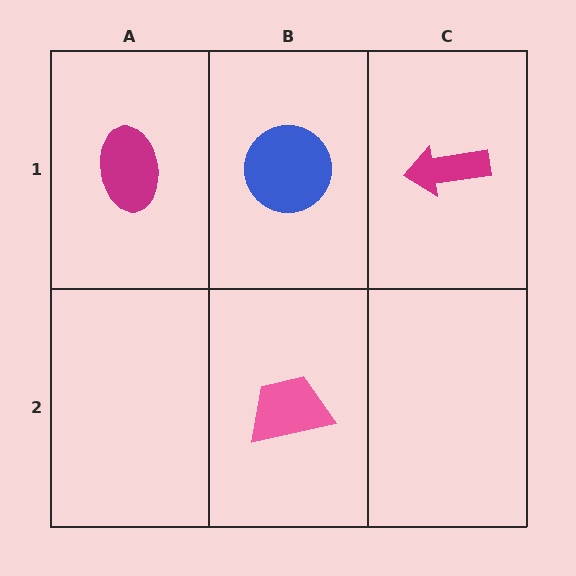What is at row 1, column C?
A magenta arrow.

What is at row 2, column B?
A pink trapezoid.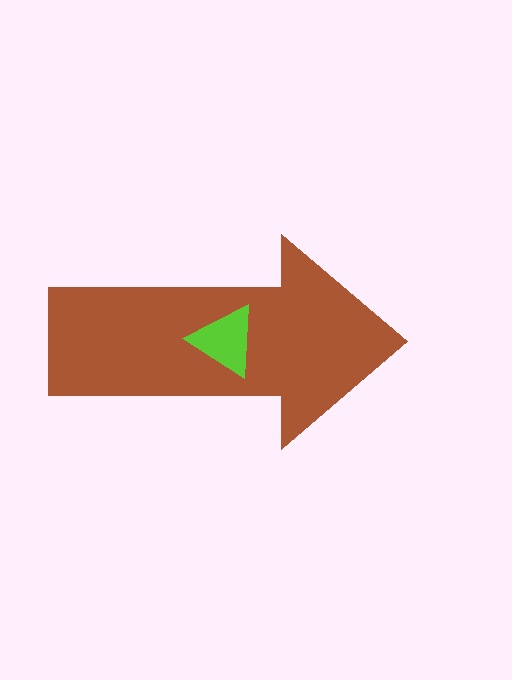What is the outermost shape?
The brown arrow.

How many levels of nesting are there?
2.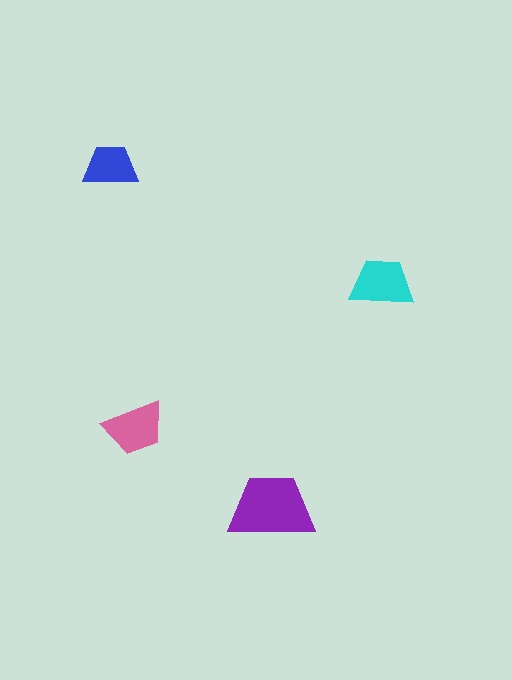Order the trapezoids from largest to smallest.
the purple one, the cyan one, the pink one, the blue one.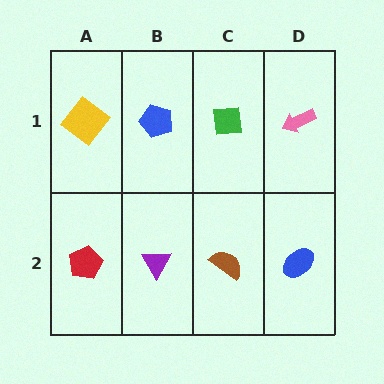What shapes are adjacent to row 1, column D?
A blue ellipse (row 2, column D), a green square (row 1, column C).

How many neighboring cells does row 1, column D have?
2.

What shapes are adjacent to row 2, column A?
A yellow diamond (row 1, column A), a purple triangle (row 2, column B).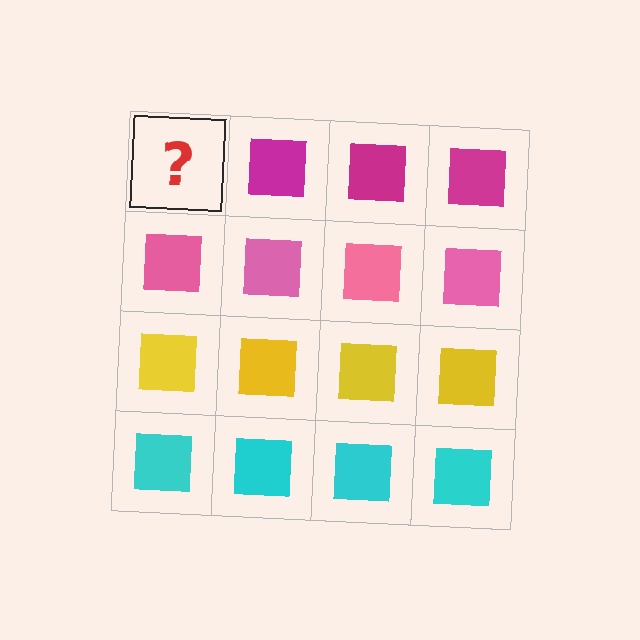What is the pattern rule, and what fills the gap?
The rule is that each row has a consistent color. The gap should be filled with a magenta square.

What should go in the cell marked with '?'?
The missing cell should contain a magenta square.